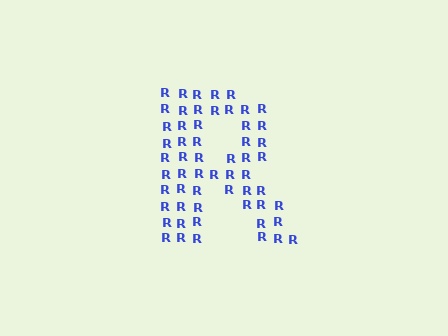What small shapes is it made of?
It is made of small letter R's.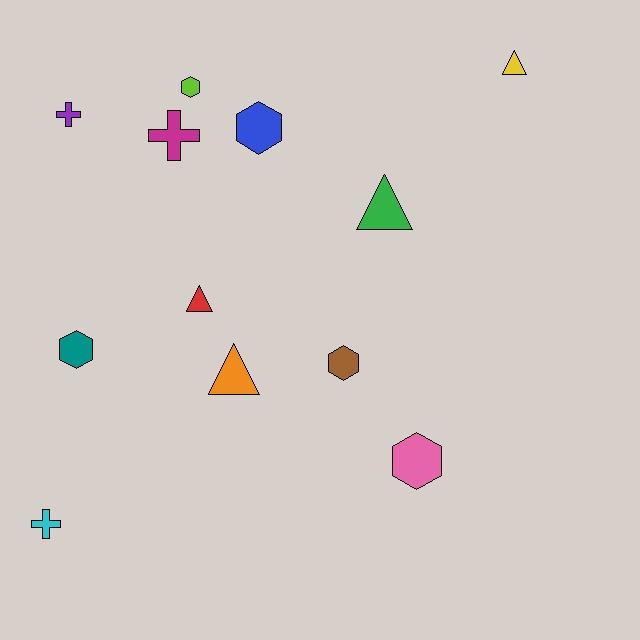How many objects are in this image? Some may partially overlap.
There are 12 objects.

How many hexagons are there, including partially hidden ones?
There are 5 hexagons.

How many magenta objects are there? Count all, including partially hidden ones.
There is 1 magenta object.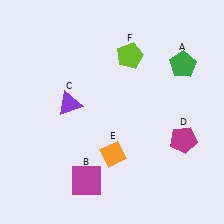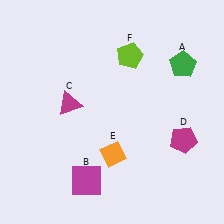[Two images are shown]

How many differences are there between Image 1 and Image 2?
There is 1 difference between the two images.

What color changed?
The triangle (C) changed from purple in Image 1 to magenta in Image 2.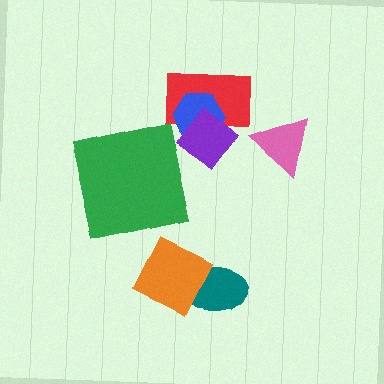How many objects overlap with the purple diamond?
2 objects overlap with the purple diamond.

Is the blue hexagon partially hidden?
Yes, it is partially covered by another shape.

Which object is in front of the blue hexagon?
The purple diamond is in front of the blue hexagon.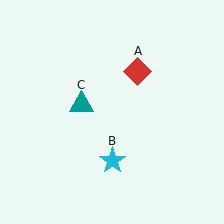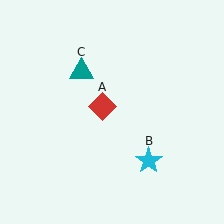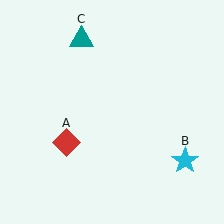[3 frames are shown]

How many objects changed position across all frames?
3 objects changed position: red diamond (object A), cyan star (object B), teal triangle (object C).